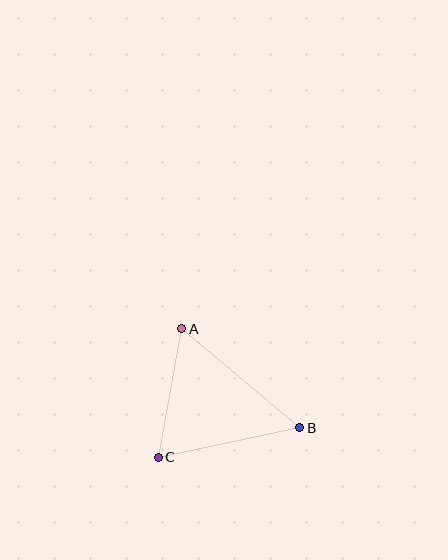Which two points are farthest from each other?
Points A and B are farthest from each other.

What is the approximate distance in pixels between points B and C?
The distance between B and C is approximately 145 pixels.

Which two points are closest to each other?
Points A and C are closest to each other.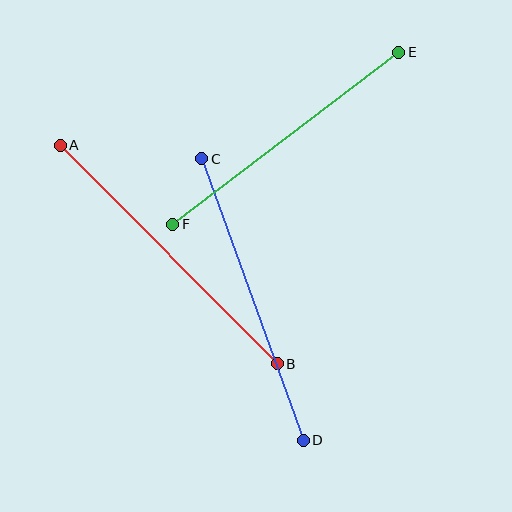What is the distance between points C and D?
The distance is approximately 299 pixels.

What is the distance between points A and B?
The distance is approximately 308 pixels.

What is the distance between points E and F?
The distance is approximately 284 pixels.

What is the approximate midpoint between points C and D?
The midpoint is at approximately (252, 299) pixels.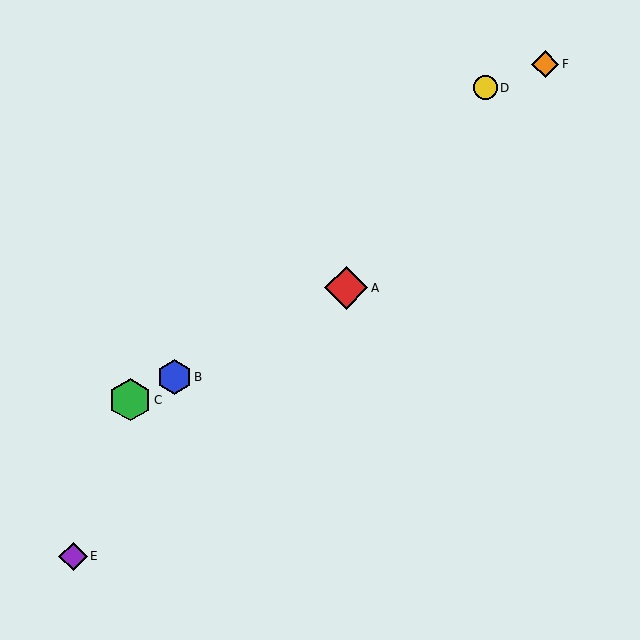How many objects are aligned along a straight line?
3 objects (A, B, C) are aligned along a straight line.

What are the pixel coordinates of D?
Object D is at (485, 88).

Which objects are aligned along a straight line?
Objects A, B, C are aligned along a straight line.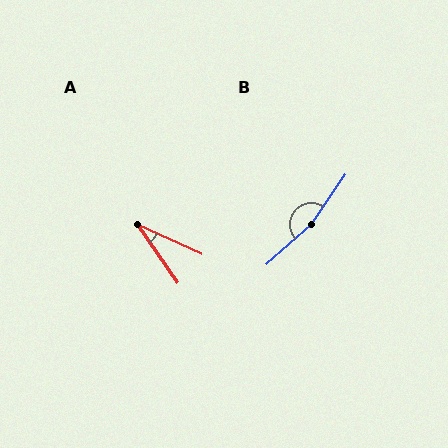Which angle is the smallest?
A, at approximately 31 degrees.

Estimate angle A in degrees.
Approximately 31 degrees.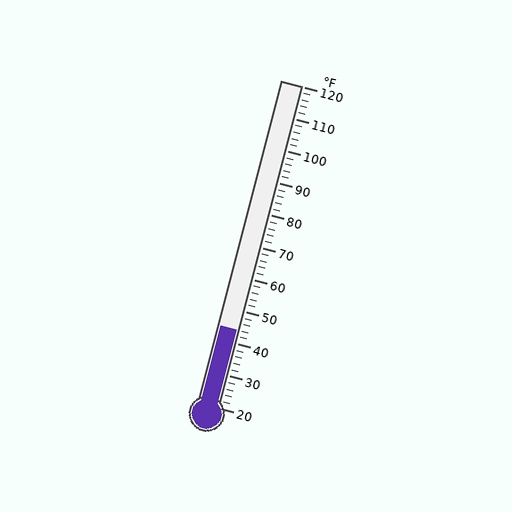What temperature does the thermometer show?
The thermometer shows approximately 44°F.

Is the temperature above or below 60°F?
The temperature is below 60°F.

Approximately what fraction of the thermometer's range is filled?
The thermometer is filled to approximately 25% of its range.